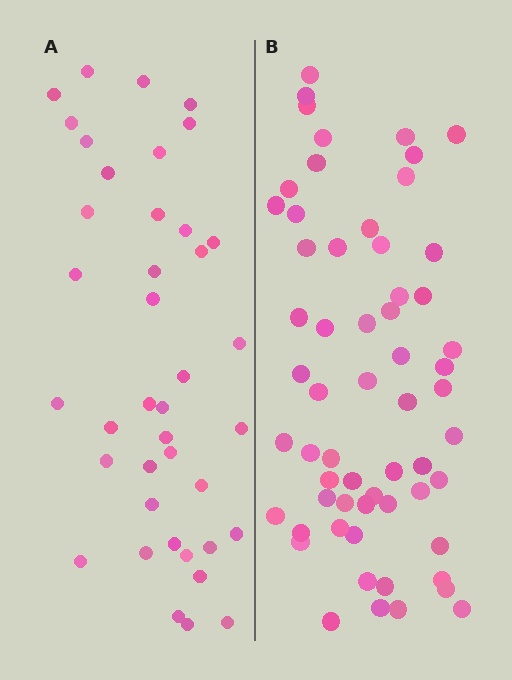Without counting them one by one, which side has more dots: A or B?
Region B (the right region) has more dots.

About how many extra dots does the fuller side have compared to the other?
Region B has approximately 20 more dots than region A.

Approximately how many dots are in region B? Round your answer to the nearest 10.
About 60 dots.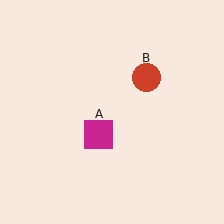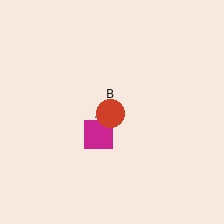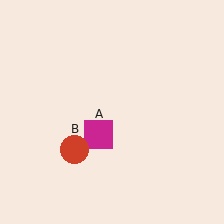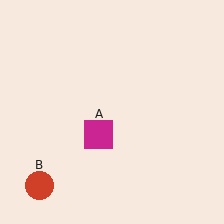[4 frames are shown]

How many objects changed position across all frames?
1 object changed position: red circle (object B).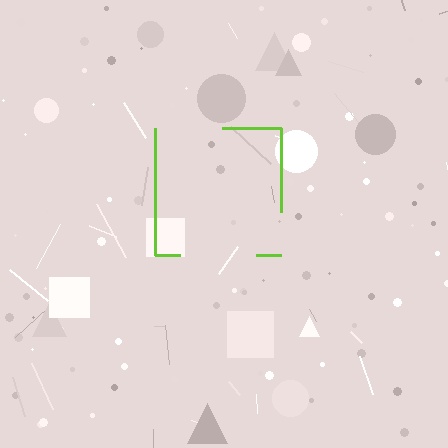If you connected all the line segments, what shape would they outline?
They would outline a square.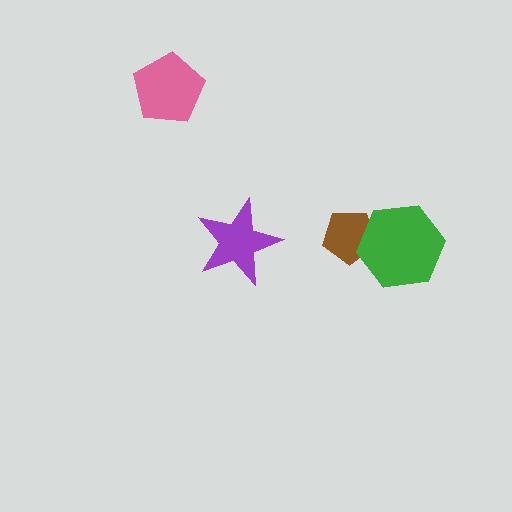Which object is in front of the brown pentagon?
The green hexagon is in front of the brown pentagon.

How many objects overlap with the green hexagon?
1 object overlaps with the green hexagon.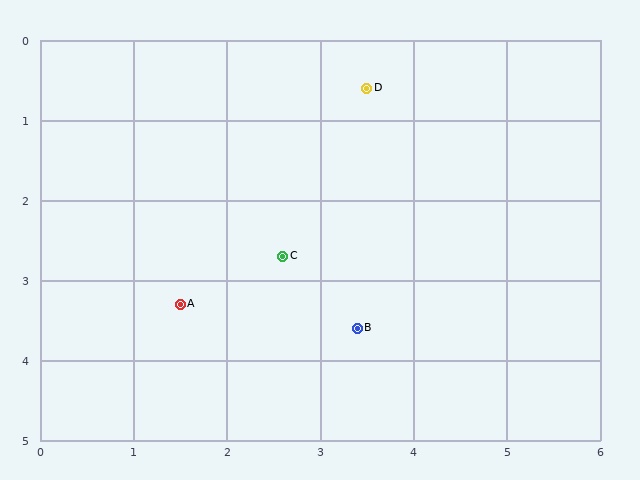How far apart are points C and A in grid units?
Points C and A are about 1.3 grid units apart.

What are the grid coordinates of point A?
Point A is at approximately (1.5, 3.3).